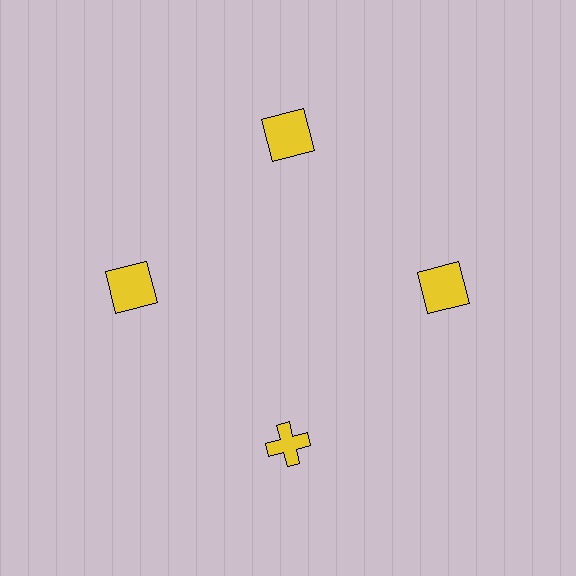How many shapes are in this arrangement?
There are 4 shapes arranged in a ring pattern.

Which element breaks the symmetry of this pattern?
The yellow cross at roughly the 6 o'clock position breaks the symmetry. All other shapes are yellow squares.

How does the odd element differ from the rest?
It has a different shape: cross instead of square.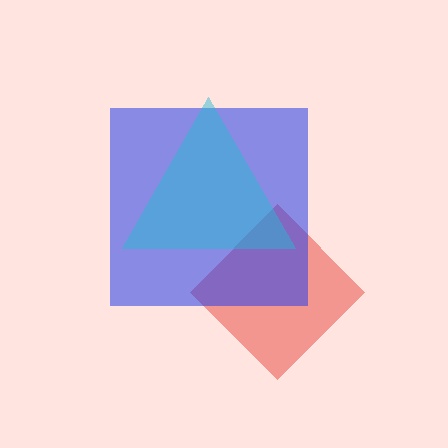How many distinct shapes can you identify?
There are 3 distinct shapes: a red diamond, a blue square, a cyan triangle.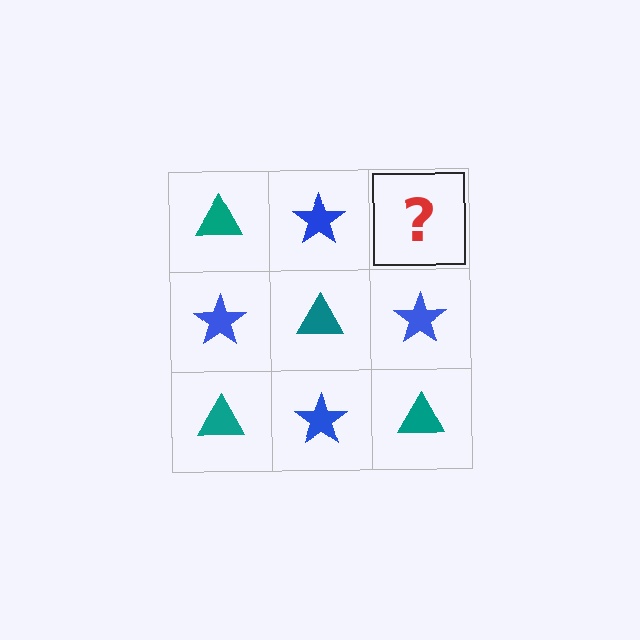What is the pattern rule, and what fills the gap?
The rule is that it alternates teal triangle and blue star in a checkerboard pattern. The gap should be filled with a teal triangle.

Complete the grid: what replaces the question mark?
The question mark should be replaced with a teal triangle.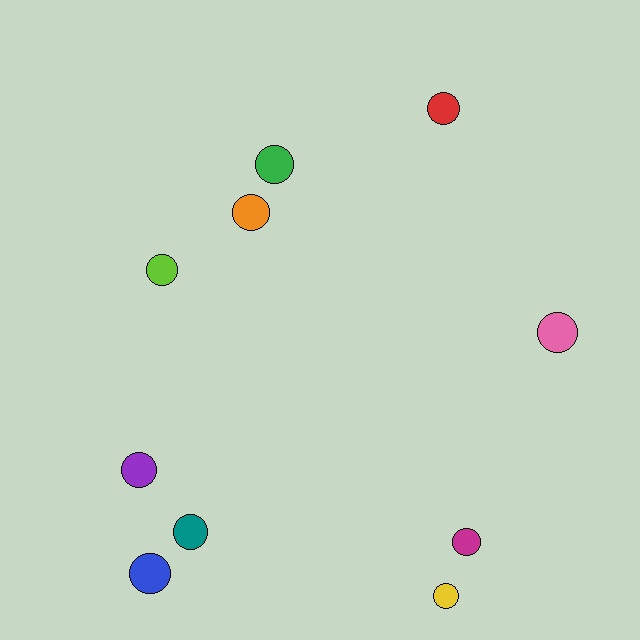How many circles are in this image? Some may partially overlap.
There are 10 circles.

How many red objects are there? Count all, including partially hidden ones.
There is 1 red object.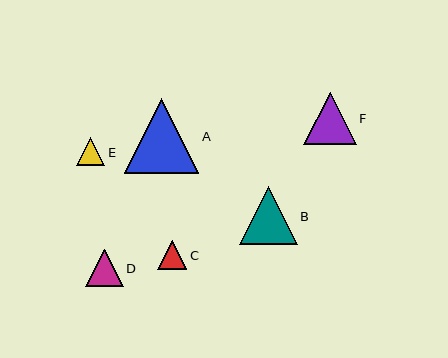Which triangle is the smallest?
Triangle E is the smallest with a size of approximately 28 pixels.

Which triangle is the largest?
Triangle A is the largest with a size of approximately 75 pixels.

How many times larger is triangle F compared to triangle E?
Triangle F is approximately 1.9 times the size of triangle E.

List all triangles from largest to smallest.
From largest to smallest: A, B, F, D, C, E.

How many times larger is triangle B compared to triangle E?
Triangle B is approximately 2.1 times the size of triangle E.